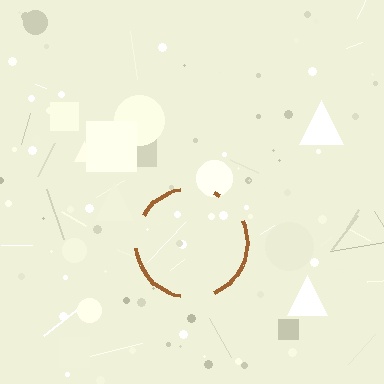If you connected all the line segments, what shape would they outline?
They would outline a circle.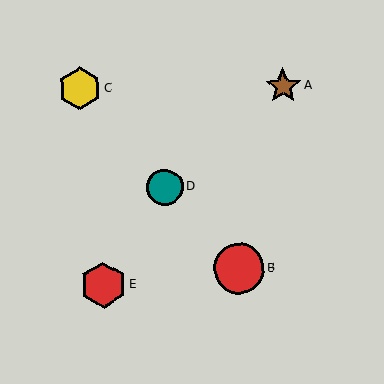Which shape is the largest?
The red circle (labeled B) is the largest.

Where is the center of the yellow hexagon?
The center of the yellow hexagon is at (80, 88).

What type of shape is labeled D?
Shape D is a teal circle.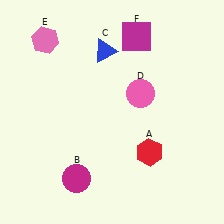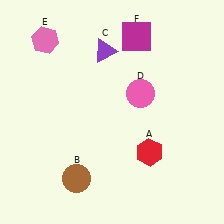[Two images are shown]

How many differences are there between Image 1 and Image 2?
There are 2 differences between the two images.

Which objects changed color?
B changed from magenta to brown. C changed from blue to purple.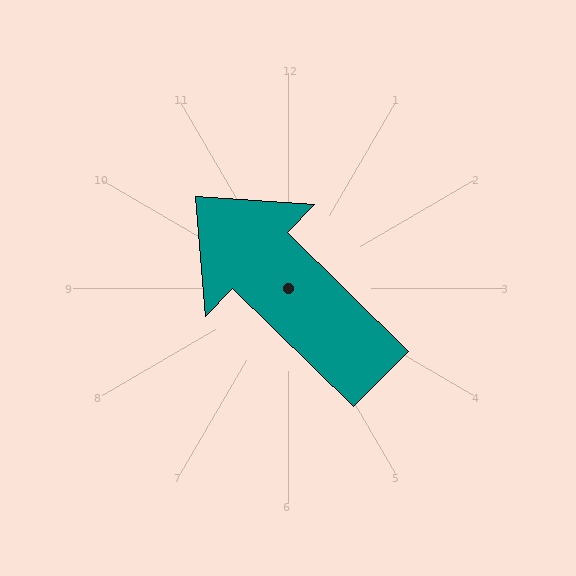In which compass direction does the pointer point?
Northwest.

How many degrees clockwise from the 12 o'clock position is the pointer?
Approximately 314 degrees.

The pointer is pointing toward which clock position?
Roughly 10 o'clock.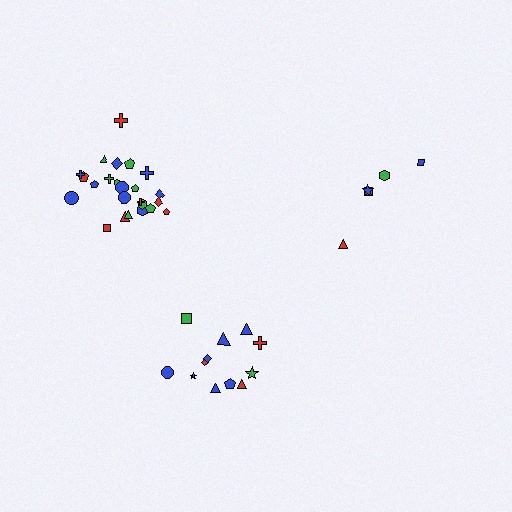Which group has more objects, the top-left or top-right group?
The top-left group.